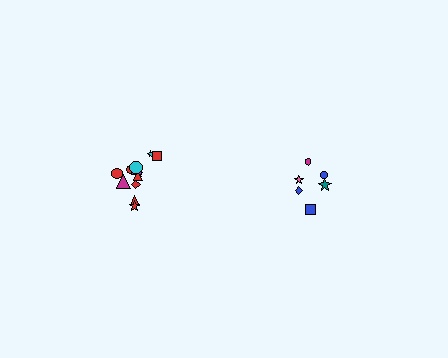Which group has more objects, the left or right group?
The left group.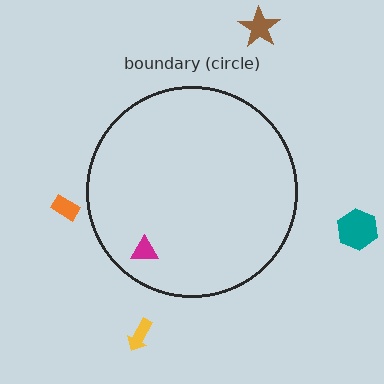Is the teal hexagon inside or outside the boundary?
Outside.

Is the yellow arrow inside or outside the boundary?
Outside.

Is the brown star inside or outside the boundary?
Outside.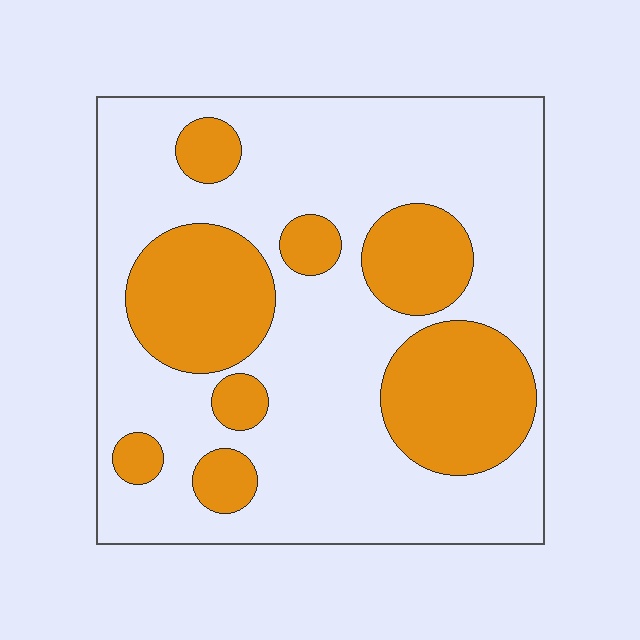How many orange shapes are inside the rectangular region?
8.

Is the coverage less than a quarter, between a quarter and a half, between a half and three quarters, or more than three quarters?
Between a quarter and a half.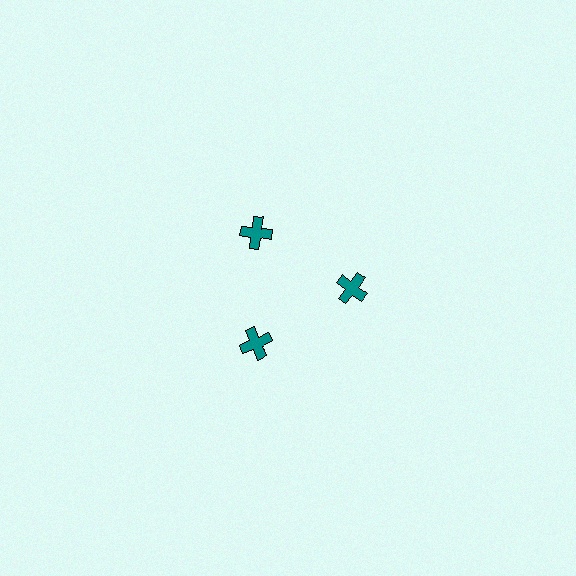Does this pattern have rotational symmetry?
Yes, this pattern has 3-fold rotational symmetry. It looks the same after rotating 120 degrees around the center.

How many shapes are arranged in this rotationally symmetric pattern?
There are 3 shapes, arranged in 3 groups of 1.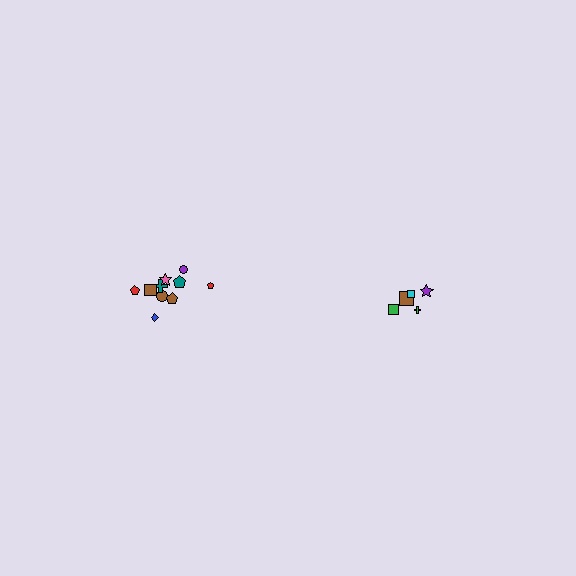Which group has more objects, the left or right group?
The left group.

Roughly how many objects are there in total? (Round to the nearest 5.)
Roughly 15 objects in total.